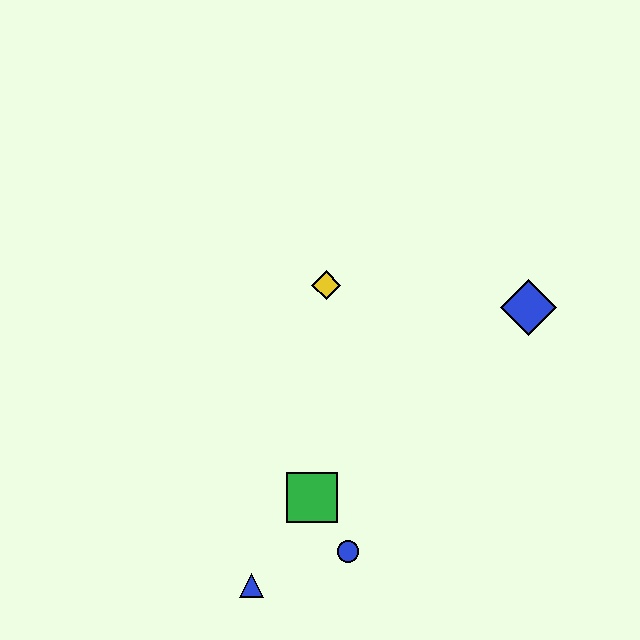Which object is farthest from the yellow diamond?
The blue triangle is farthest from the yellow diamond.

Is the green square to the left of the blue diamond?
Yes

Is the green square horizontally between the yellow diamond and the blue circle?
No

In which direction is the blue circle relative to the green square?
The blue circle is below the green square.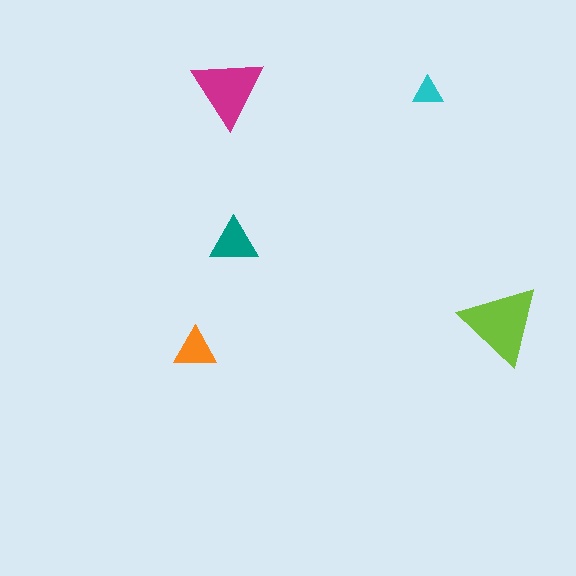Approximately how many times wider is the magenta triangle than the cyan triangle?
About 2.5 times wider.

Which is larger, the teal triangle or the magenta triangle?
The magenta one.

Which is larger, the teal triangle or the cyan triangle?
The teal one.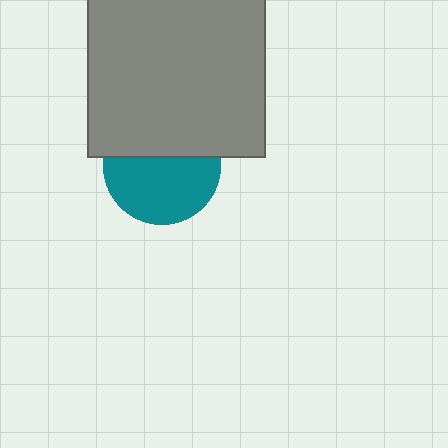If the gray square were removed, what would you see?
You would see the complete teal circle.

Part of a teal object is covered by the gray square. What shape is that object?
It is a circle.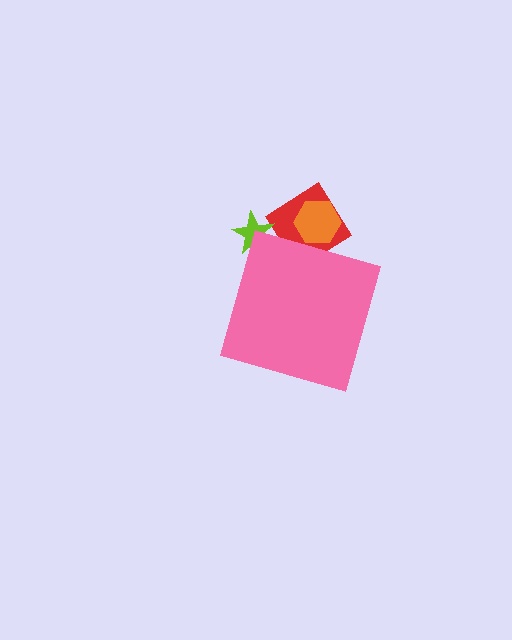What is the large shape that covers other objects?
A pink diamond.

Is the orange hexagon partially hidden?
Yes, the orange hexagon is partially hidden behind the pink diamond.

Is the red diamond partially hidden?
Yes, the red diamond is partially hidden behind the pink diamond.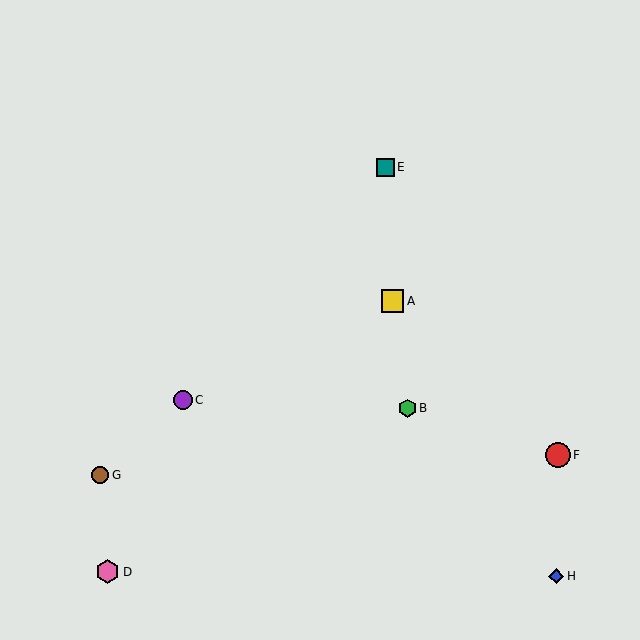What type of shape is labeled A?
Shape A is a yellow square.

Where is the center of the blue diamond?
The center of the blue diamond is at (556, 576).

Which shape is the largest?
The red circle (labeled F) is the largest.